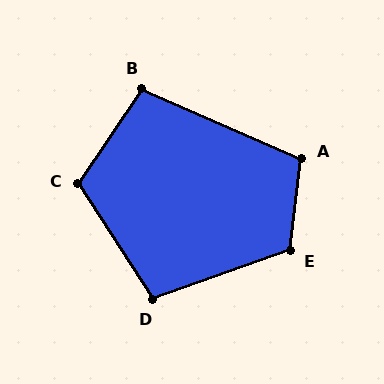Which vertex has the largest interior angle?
E, at approximately 116 degrees.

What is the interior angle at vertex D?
Approximately 103 degrees (obtuse).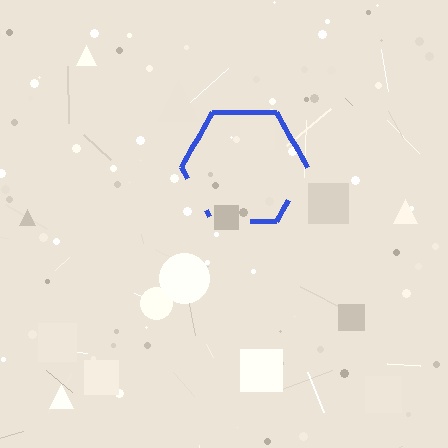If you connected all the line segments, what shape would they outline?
They would outline a hexagon.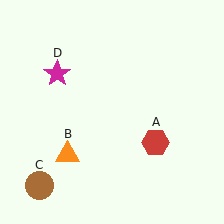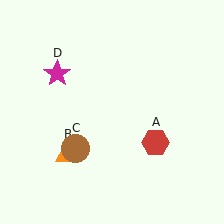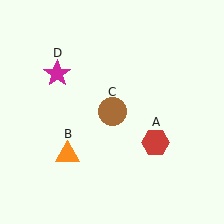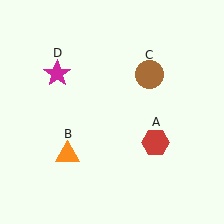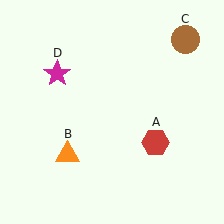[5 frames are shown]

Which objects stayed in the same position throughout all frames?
Red hexagon (object A) and orange triangle (object B) and magenta star (object D) remained stationary.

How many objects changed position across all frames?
1 object changed position: brown circle (object C).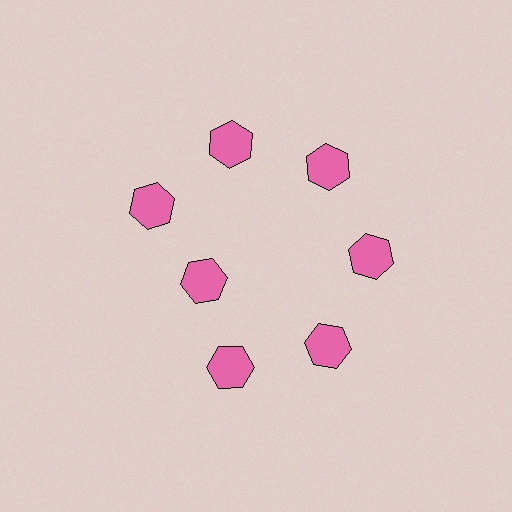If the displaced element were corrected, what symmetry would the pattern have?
It would have 7-fold rotational symmetry — the pattern would map onto itself every 51 degrees.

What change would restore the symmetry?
The symmetry would be restored by moving it outward, back onto the ring so that all 7 hexagons sit at equal angles and equal distance from the center.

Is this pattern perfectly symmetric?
No. The 7 pink hexagons are arranged in a ring, but one element near the 8 o'clock position is pulled inward toward the center, breaking the 7-fold rotational symmetry.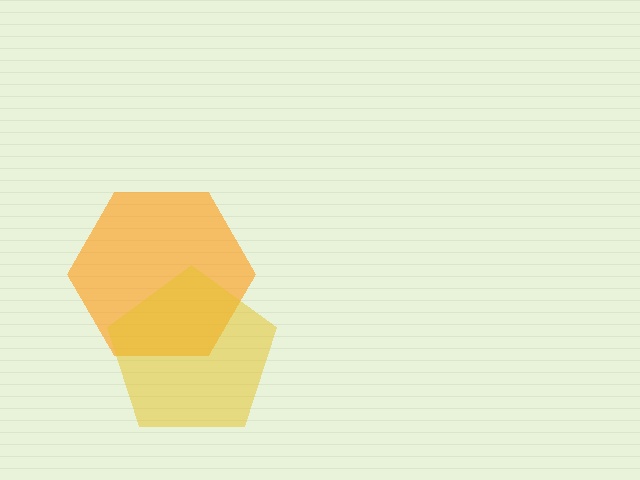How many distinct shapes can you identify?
There are 2 distinct shapes: an orange hexagon, a yellow pentagon.